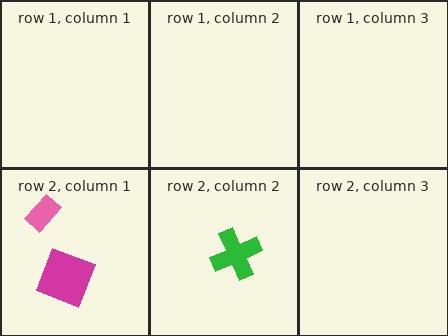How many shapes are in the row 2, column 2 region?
1.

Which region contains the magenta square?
The row 2, column 1 region.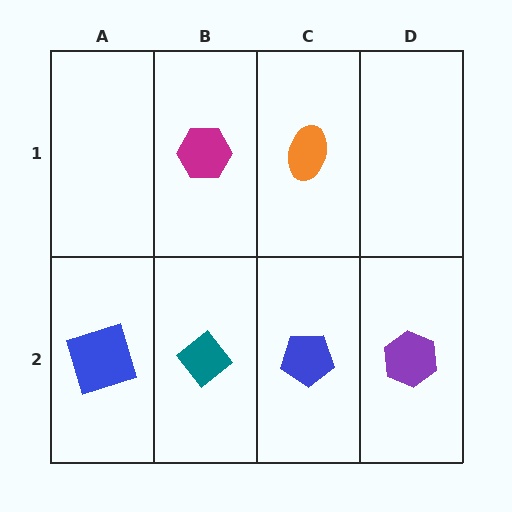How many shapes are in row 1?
2 shapes.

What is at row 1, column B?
A magenta hexagon.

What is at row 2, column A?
A blue square.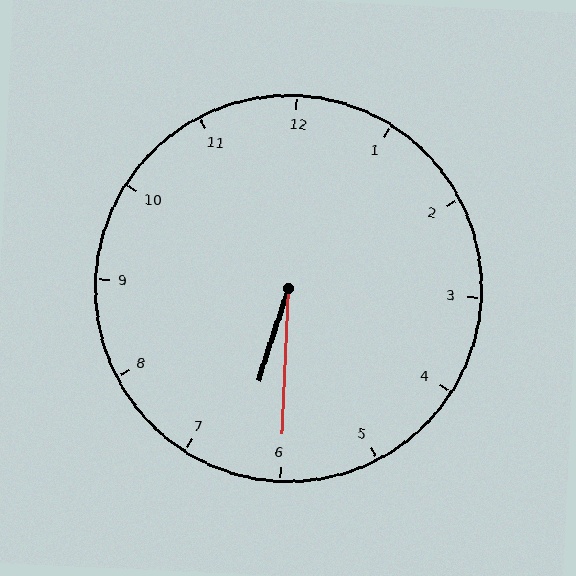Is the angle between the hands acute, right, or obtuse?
It is acute.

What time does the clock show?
6:30.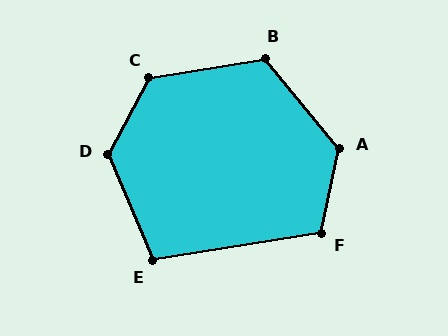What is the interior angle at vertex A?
Approximately 128 degrees (obtuse).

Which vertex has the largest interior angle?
D, at approximately 129 degrees.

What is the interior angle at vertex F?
Approximately 111 degrees (obtuse).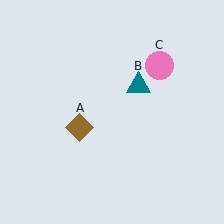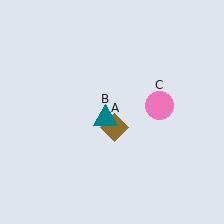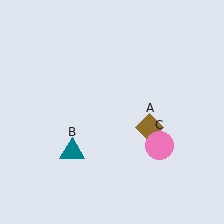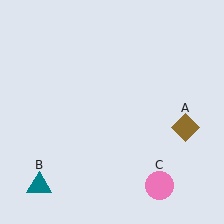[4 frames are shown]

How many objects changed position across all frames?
3 objects changed position: brown diamond (object A), teal triangle (object B), pink circle (object C).